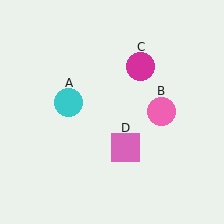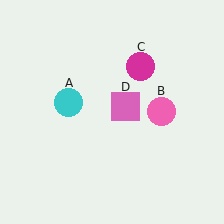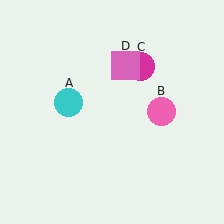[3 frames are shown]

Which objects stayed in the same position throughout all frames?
Cyan circle (object A) and pink circle (object B) and magenta circle (object C) remained stationary.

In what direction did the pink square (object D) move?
The pink square (object D) moved up.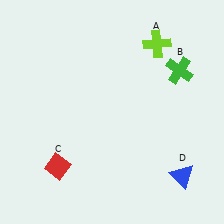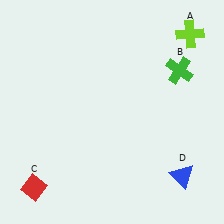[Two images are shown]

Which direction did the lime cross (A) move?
The lime cross (A) moved right.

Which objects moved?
The objects that moved are: the lime cross (A), the red diamond (C).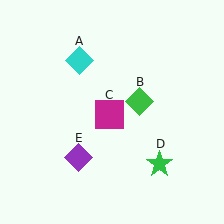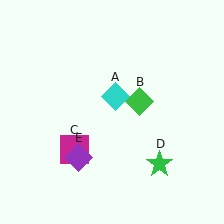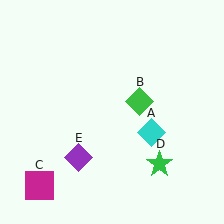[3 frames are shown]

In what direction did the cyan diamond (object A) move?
The cyan diamond (object A) moved down and to the right.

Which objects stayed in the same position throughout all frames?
Green diamond (object B) and green star (object D) and purple diamond (object E) remained stationary.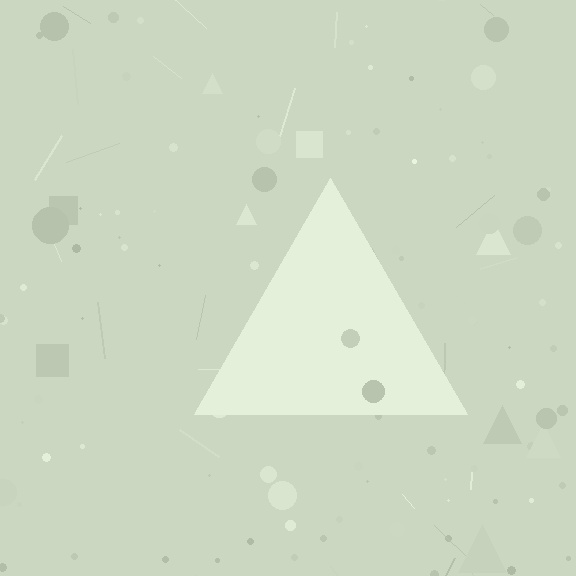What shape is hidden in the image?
A triangle is hidden in the image.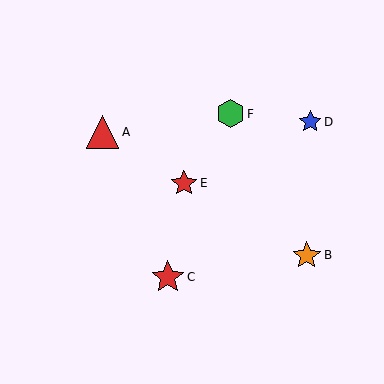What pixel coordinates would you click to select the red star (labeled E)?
Click at (184, 183) to select the red star E.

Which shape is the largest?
The red triangle (labeled A) is the largest.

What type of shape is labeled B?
Shape B is an orange star.